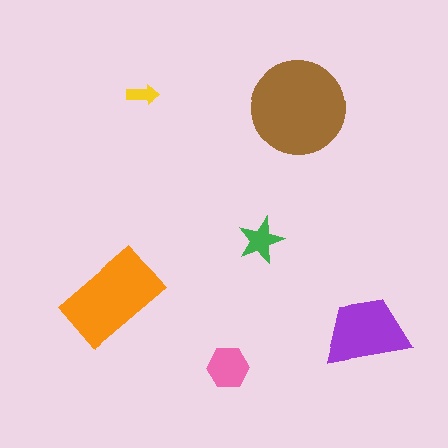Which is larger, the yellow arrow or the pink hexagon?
The pink hexagon.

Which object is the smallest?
The yellow arrow.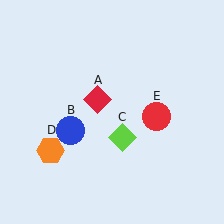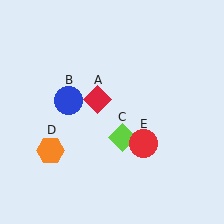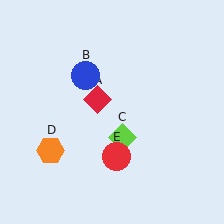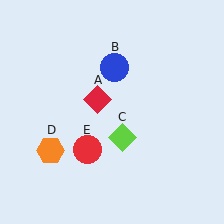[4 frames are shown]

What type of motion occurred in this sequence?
The blue circle (object B), red circle (object E) rotated clockwise around the center of the scene.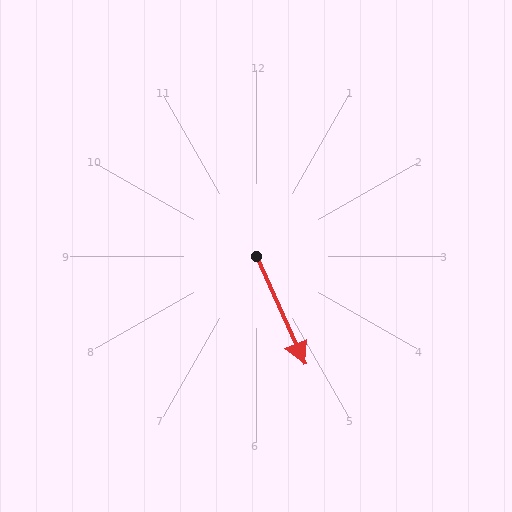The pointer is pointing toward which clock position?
Roughly 5 o'clock.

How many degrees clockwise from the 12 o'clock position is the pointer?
Approximately 156 degrees.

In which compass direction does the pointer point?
Southeast.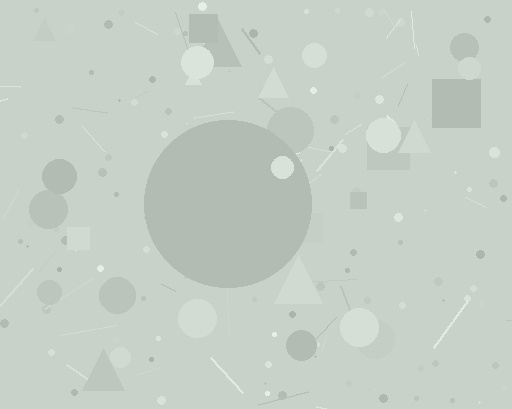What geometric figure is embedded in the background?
A circle is embedded in the background.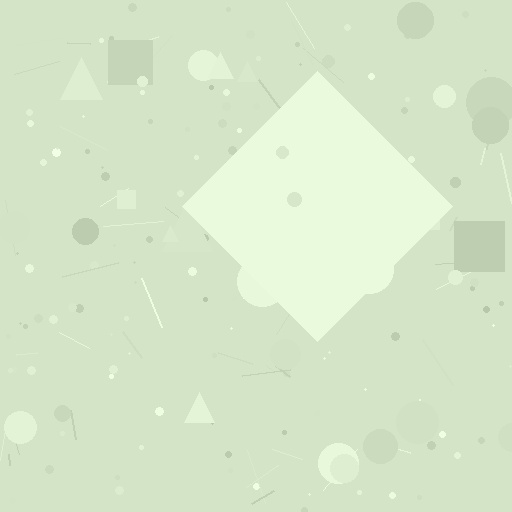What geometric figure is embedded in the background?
A diamond is embedded in the background.